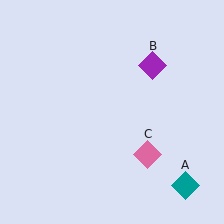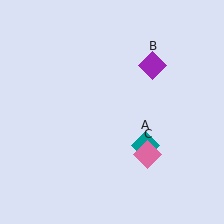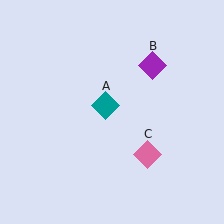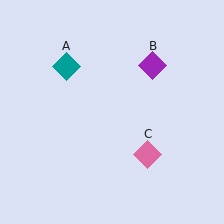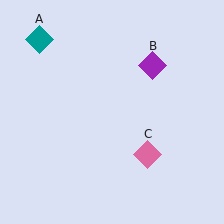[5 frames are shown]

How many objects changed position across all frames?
1 object changed position: teal diamond (object A).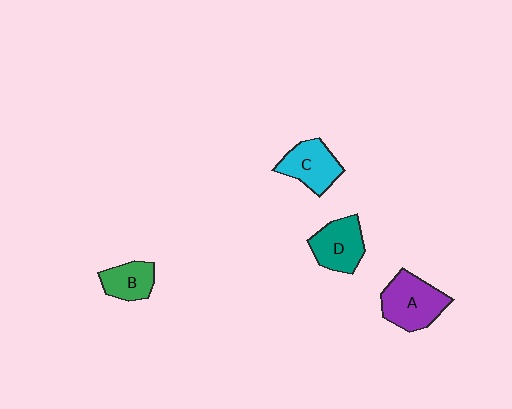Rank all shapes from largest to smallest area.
From largest to smallest: A (purple), D (teal), C (cyan), B (green).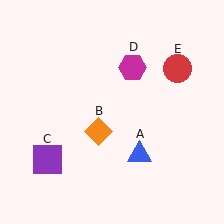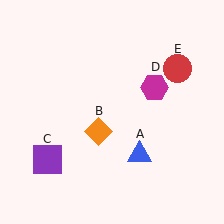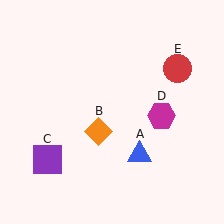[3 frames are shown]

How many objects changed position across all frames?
1 object changed position: magenta hexagon (object D).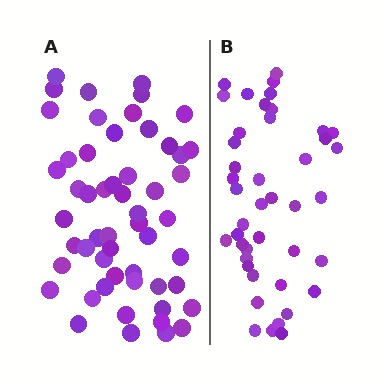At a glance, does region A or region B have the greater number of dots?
Region A (the left region) has more dots.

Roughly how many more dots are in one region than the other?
Region A has roughly 12 or so more dots than region B.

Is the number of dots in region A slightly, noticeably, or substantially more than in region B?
Region A has noticeably more, but not dramatically so. The ratio is roughly 1.3 to 1.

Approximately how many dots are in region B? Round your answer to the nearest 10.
About 40 dots. (The exact count is 43, which rounds to 40.)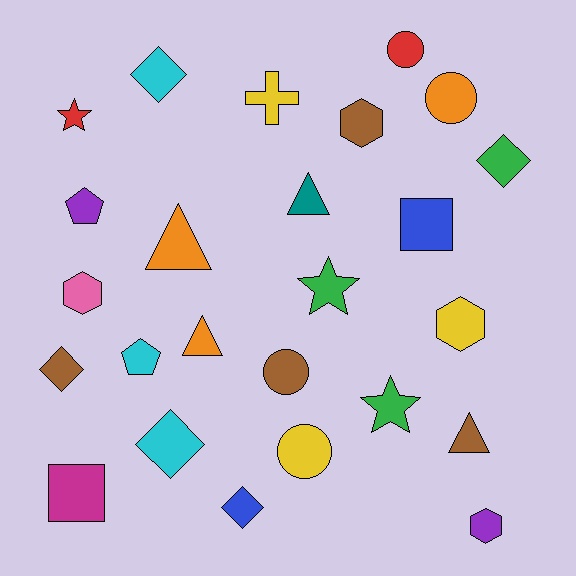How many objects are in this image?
There are 25 objects.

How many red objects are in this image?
There are 2 red objects.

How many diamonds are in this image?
There are 5 diamonds.